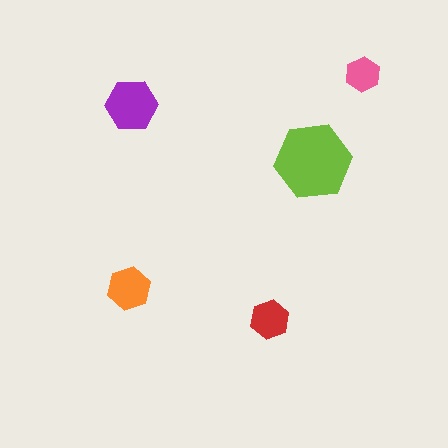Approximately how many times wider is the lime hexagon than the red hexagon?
About 2 times wider.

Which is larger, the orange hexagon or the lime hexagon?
The lime one.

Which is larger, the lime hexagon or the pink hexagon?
The lime one.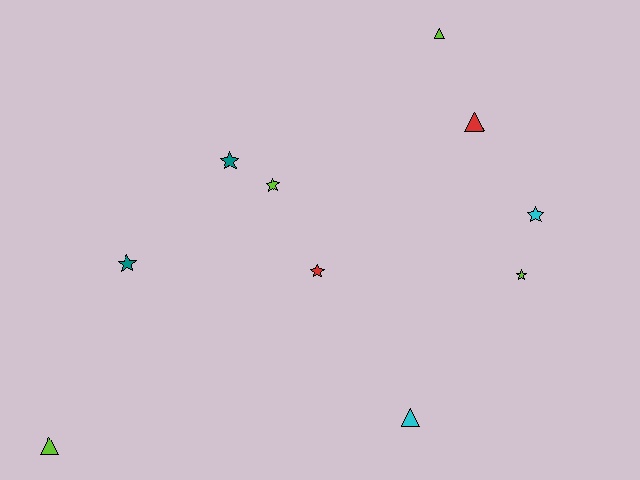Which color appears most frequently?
Lime, with 4 objects.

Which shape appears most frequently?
Star, with 6 objects.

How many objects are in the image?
There are 10 objects.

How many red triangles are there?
There is 1 red triangle.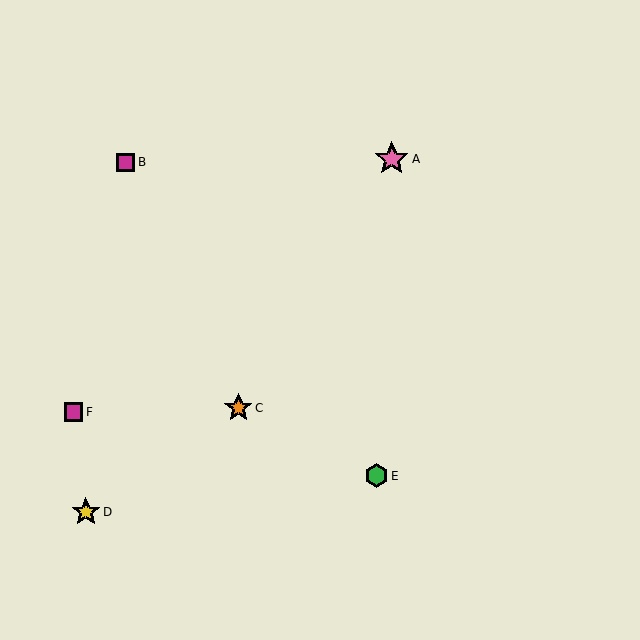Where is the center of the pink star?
The center of the pink star is at (392, 159).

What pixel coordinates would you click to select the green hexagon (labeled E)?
Click at (377, 476) to select the green hexagon E.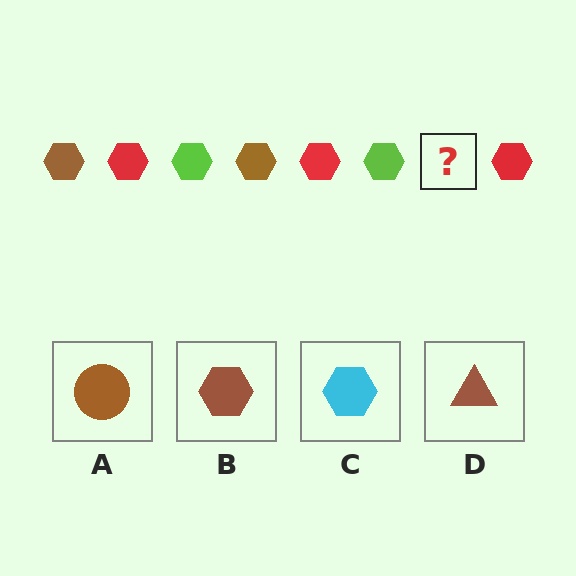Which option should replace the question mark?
Option B.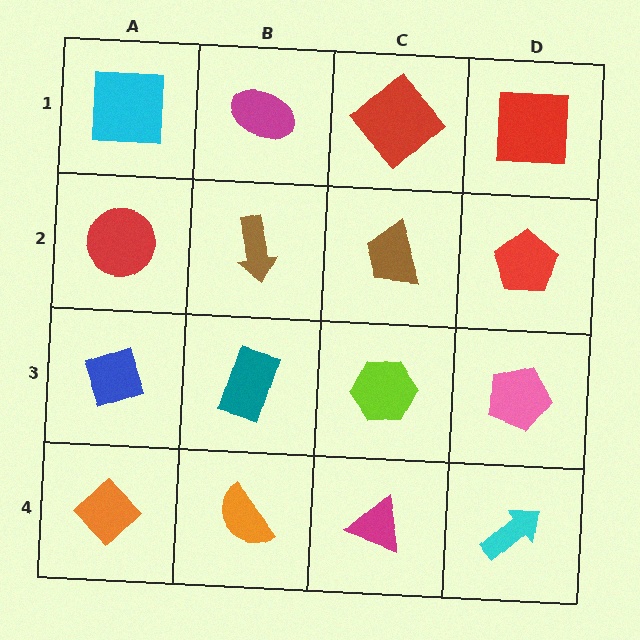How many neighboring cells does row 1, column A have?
2.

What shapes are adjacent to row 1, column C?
A brown trapezoid (row 2, column C), a magenta ellipse (row 1, column B), a red square (row 1, column D).